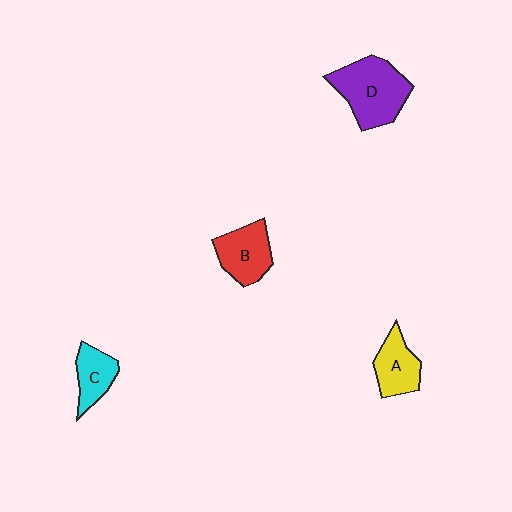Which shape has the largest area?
Shape D (purple).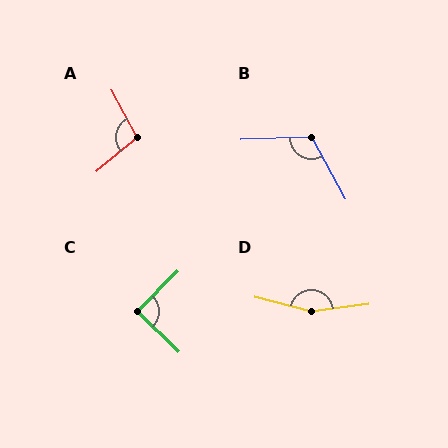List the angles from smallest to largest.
C (89°), A (102°), B (116°), D (158°).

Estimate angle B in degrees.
Approximately 116 degrees.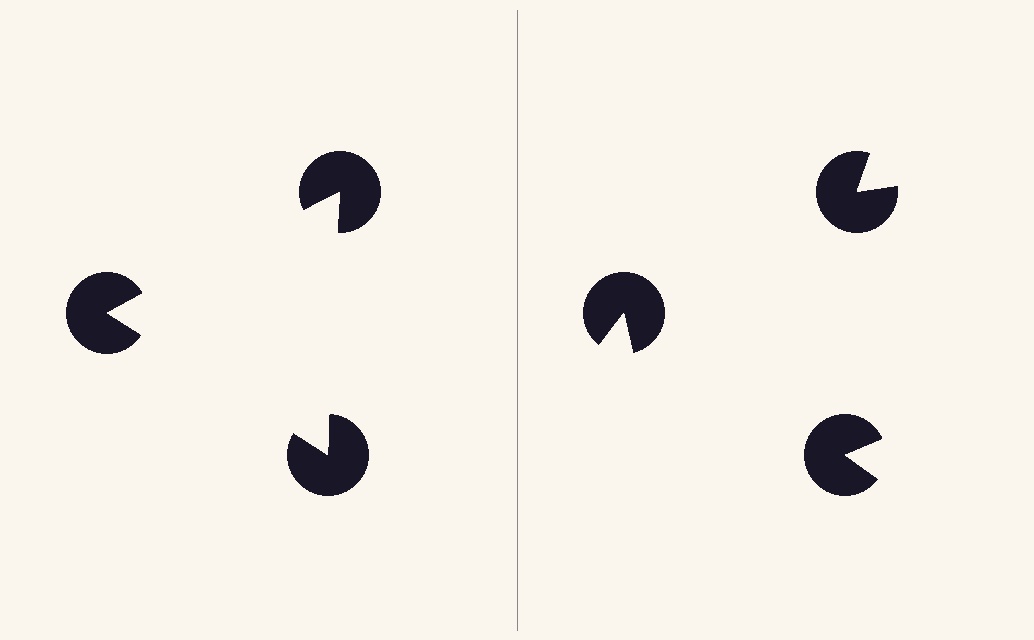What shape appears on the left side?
An illusory triangle.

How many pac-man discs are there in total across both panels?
6 — 3 on each side.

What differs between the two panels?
The pac-man discs are positioned identically on both sides; only the wedge orientations differ. On the left they align to a triangle; on the right they are misaligned.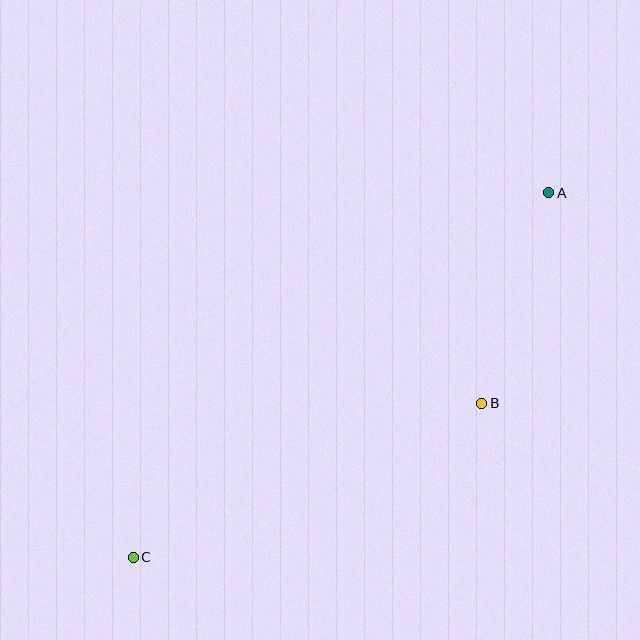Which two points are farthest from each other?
Points A and C are farthest from each other.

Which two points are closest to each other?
Points A and B are closest to each other.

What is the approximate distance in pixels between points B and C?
The distance between B and C is approximately 381 pixels.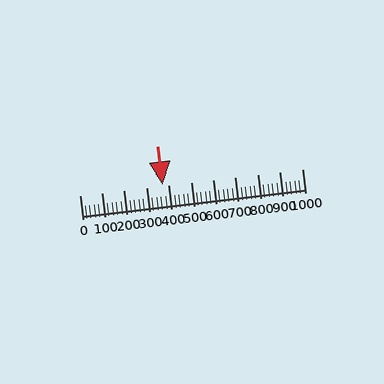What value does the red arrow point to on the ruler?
The red arrow points to approximately 371.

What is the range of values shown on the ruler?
The ruler shows values from 0 to 1000.